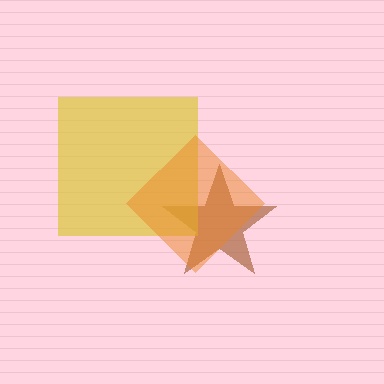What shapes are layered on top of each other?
The layered shapes are: a brown star, a yellow square, an orange diamond.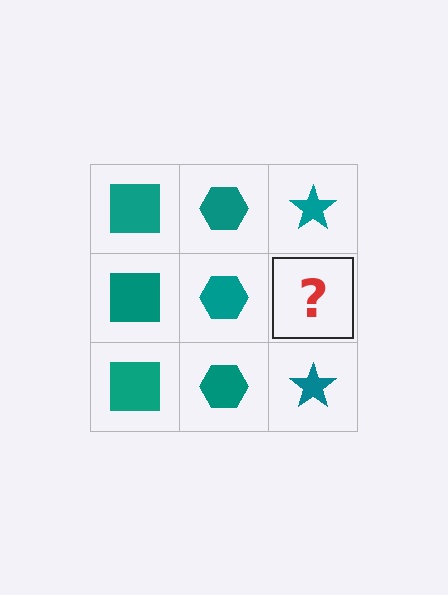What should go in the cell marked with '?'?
The missing cell should contain a teal star.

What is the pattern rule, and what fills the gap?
The rule is that each column has a consistent shape. The gap should be filled with a teal star.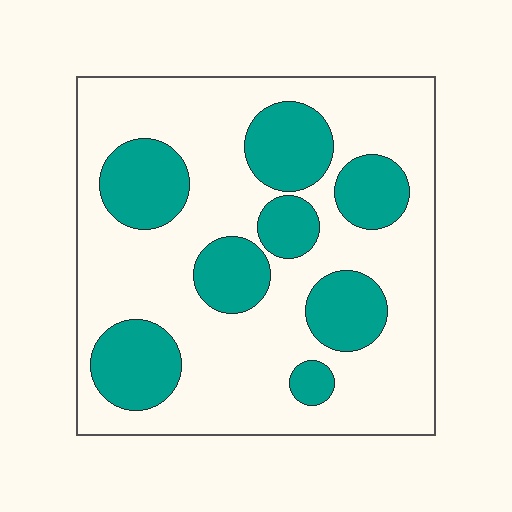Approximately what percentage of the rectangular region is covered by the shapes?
Approximately 30%.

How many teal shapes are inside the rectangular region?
8.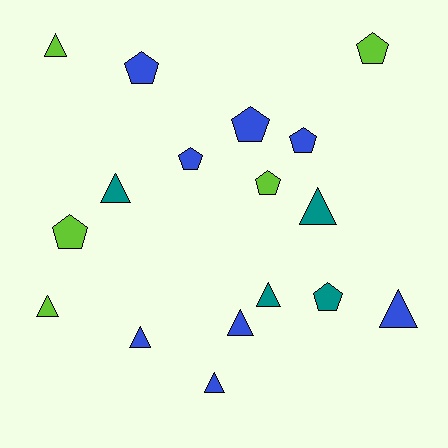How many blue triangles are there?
There are 4 blue triangles.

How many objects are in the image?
There are 17 objects.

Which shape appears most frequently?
Triangle, with 9 objects.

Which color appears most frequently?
Blue, with 8 objects.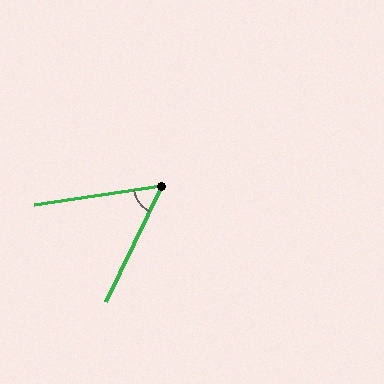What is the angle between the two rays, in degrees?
Approximately 56 degrees.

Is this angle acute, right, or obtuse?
It is acute.